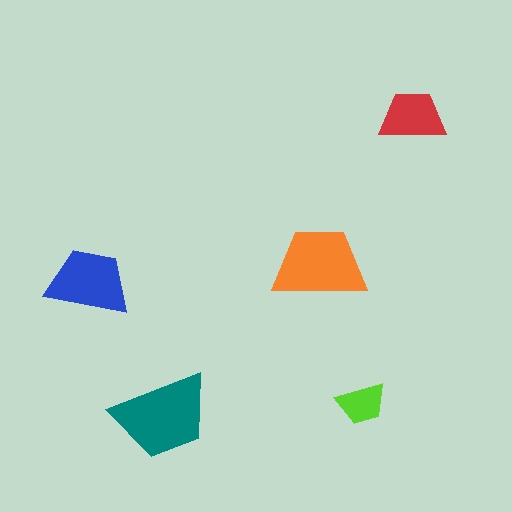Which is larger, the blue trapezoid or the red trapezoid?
The blue one.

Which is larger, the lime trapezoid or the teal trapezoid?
The teal one.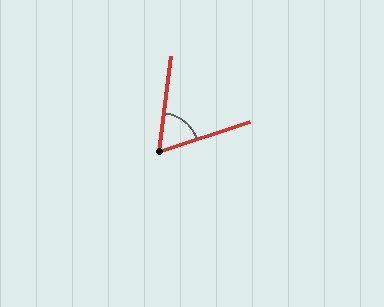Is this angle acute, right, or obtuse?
It is acute.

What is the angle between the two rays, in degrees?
Approximately 65 degrees.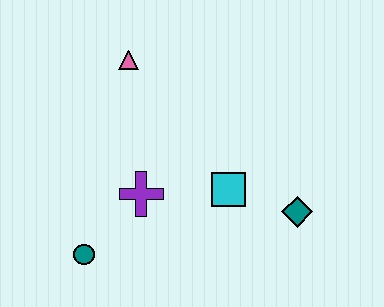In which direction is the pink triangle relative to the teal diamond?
The pink triangle is to the left of the teal diamond.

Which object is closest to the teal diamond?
The cyan square is closest to the teal diamond.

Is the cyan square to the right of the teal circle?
Yes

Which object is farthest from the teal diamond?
The pink triangle is farthest from the teal diamond.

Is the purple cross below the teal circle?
No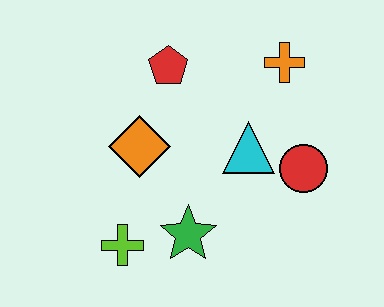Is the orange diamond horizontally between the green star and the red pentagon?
No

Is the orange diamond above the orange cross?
No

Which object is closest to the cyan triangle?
The red circle is closest to the cyan triangle.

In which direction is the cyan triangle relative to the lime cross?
The cyan triangle is to the right of the lime cross.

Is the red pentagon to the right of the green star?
No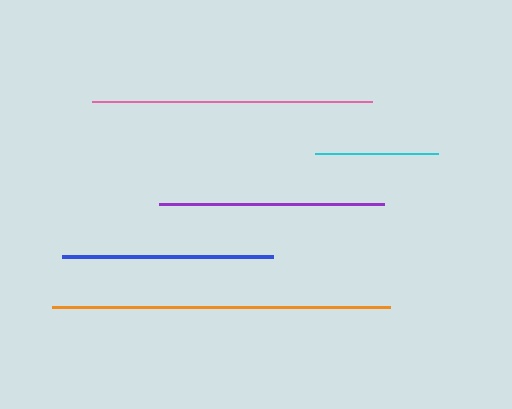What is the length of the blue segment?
The blue segment is approximately 211 pixels long.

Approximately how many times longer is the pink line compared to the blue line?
The pink line is approximately 1.3 times the length of the blue line.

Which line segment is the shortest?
The cyan line is the shortest at approximately 122 pixels.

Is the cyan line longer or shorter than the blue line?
The blue line is longer than the cyan line.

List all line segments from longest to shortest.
From longest to shortest: orange, pink, purple, blue, cyan.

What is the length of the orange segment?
The orange segment is approximately 338 pixels long.